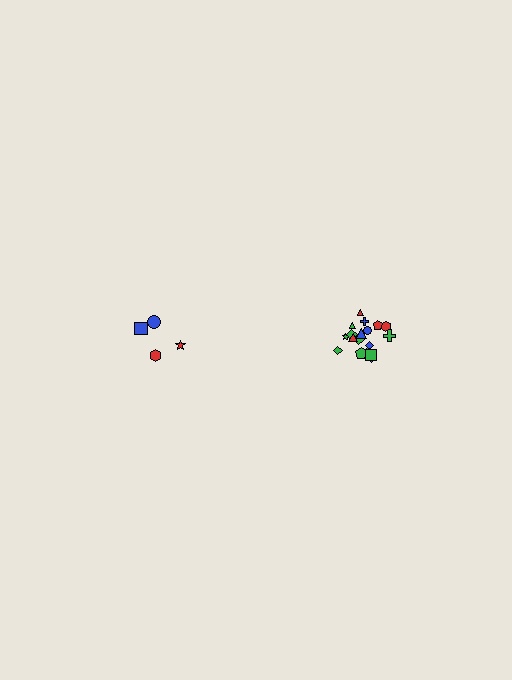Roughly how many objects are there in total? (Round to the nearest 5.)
Roughly 20 objects in total.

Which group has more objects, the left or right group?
The right group.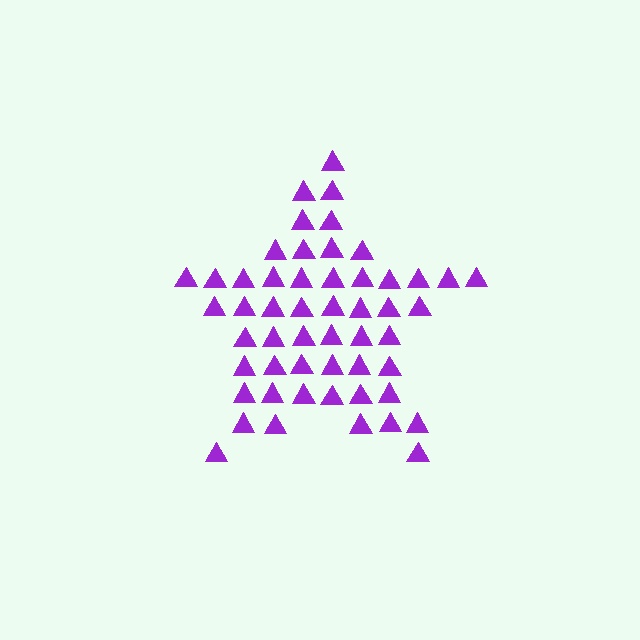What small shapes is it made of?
It is made of small triangles.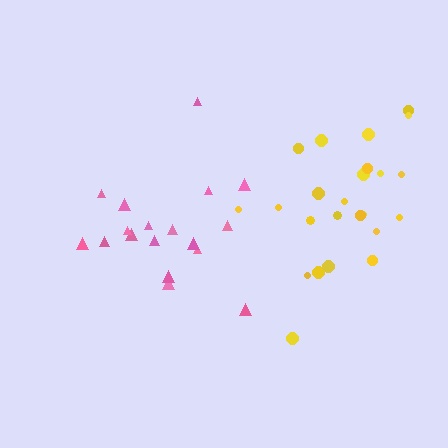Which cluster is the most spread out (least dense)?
Pink.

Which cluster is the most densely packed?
Yellow.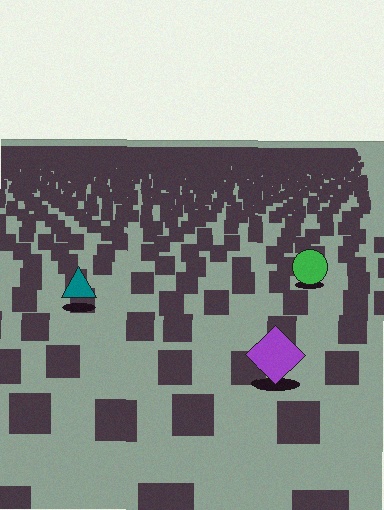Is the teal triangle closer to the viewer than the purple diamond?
No. The purple diamond is closer — you can tell from the texture gradient: the ground texture is coarser near it.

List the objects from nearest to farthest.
From nearest to farthest: the purple diamond, the teal triangle, the green circle.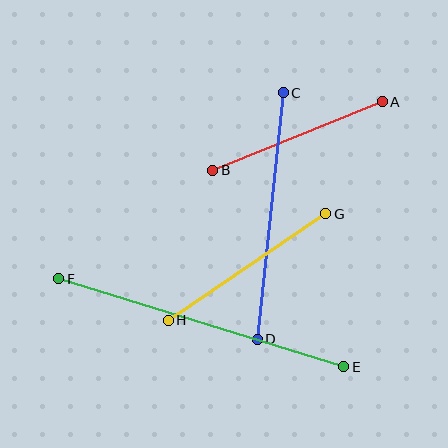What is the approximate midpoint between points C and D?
The midpoint is at approximately (270, 216) pixels.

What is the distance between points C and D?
The distance is approximately 248 pixels.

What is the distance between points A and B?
The distance is approximately 183 pixels.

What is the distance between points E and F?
The distance is approximately 298 pixels.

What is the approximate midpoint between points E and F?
The midpoint is at approximately (201, 323) pixels.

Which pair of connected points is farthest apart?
Points E and F are farthest apart.